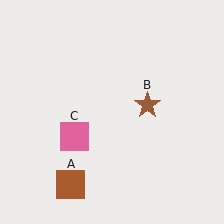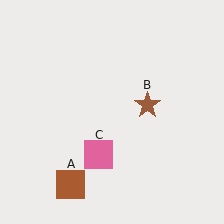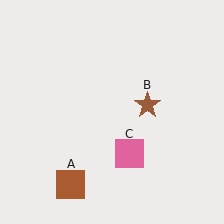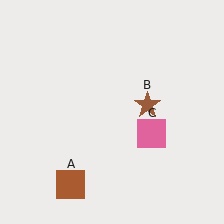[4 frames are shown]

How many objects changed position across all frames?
1 object changed position: pink square (object C).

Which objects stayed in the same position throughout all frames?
Brown square (object A) and brown star (object B) remained stationary.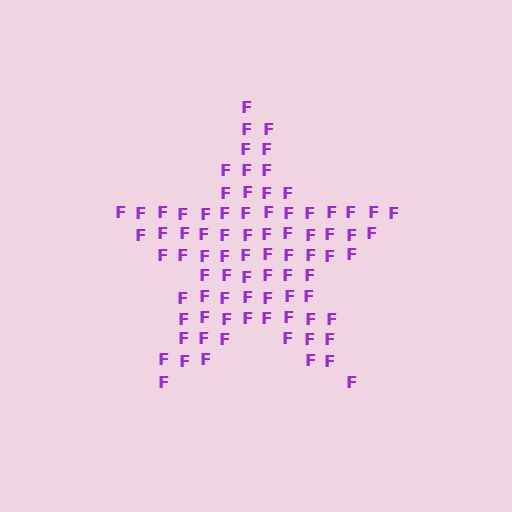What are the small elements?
The small elements are letter F's.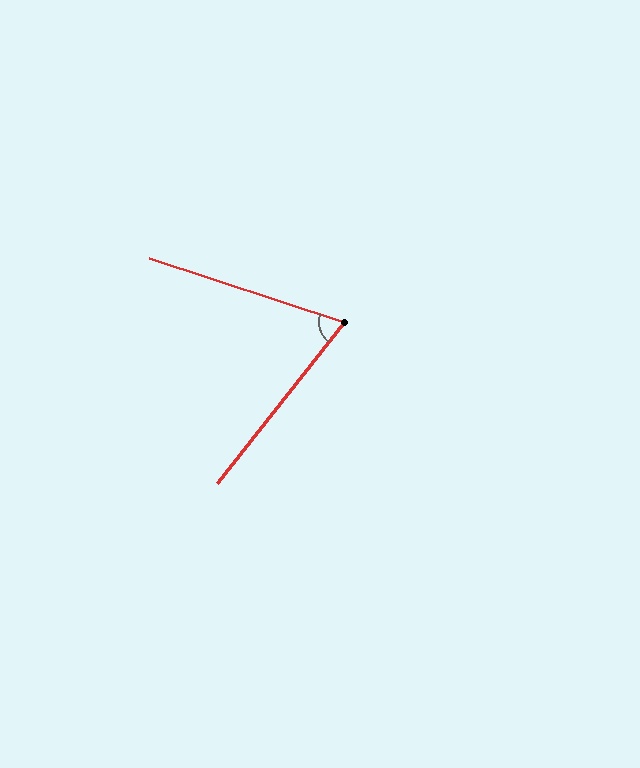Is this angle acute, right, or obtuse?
It is acute.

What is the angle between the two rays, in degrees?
Approximately 70 degrees.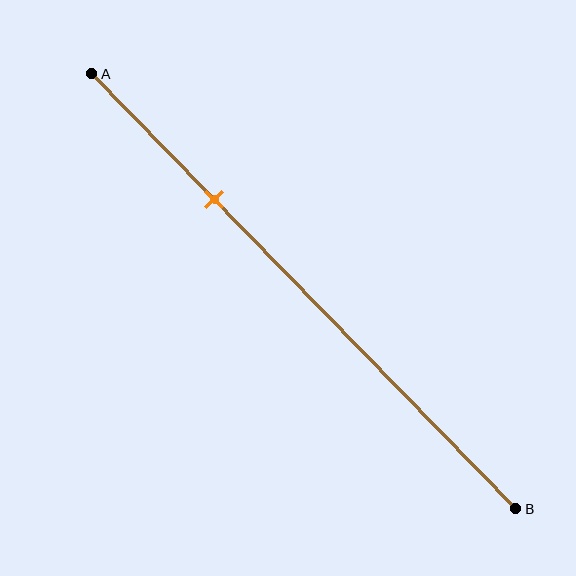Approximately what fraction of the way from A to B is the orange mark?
The orange mark is approximately 30% of the way from A to B.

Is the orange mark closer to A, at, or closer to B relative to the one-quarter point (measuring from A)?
The orange mark is closer to point B than the one-quarter point of segment AB.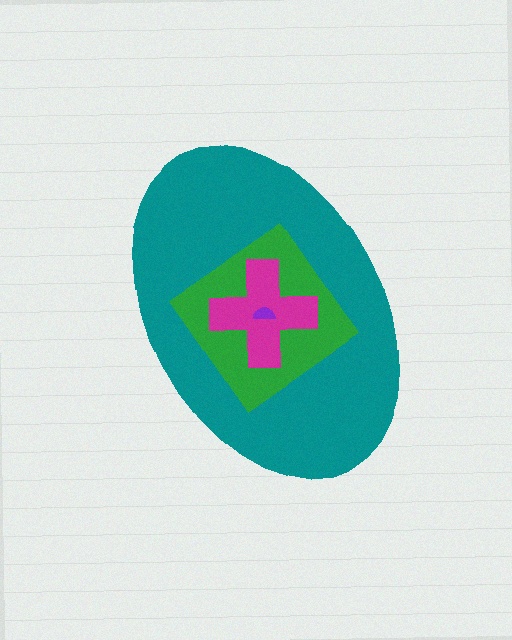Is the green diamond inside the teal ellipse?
Yes.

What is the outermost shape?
The teal ellipse.